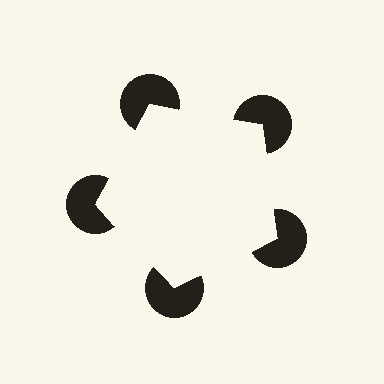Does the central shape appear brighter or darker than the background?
It typically appears slightly brighter than the background, even though no actual brightness change is drawn.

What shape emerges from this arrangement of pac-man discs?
An illusory pentagon — its edges are inferred from the aligned wedge cuts in the pac-man discs, not physically drawn.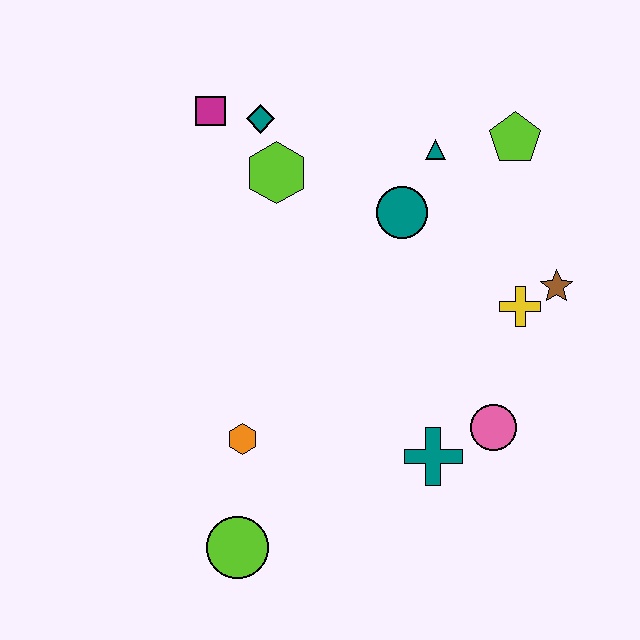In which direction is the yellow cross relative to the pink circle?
The yellow cross is above the pink circle.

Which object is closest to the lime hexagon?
The teal diamond is closest to the lime hexagon.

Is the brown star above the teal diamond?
No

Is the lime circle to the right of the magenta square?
Yes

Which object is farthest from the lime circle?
The lime pentagon is farthest from the lime circle.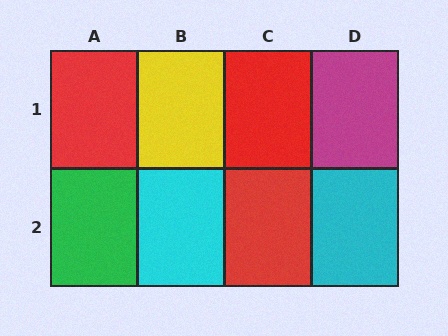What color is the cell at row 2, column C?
Red.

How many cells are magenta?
1 cell is magenta.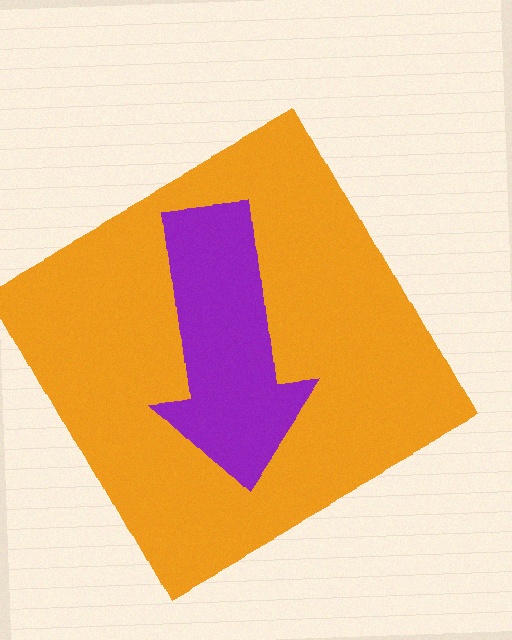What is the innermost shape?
The purple arrow.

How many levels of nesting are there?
2.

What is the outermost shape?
The orange square.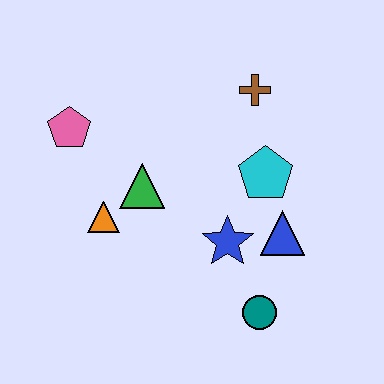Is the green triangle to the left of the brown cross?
Yes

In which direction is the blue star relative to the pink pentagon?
The blue star is to the right of the pink pentagon.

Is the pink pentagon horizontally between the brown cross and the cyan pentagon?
No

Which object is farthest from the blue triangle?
The pink pentagon is farthest from the blue triangle.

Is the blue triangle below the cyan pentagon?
Yes